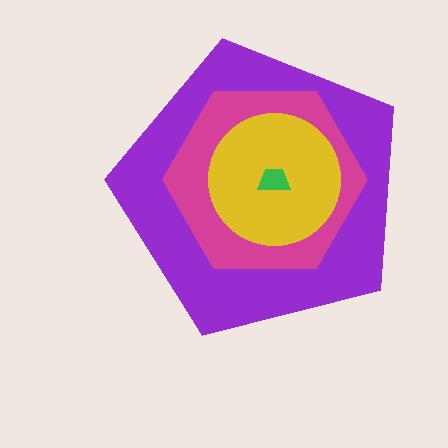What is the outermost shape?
The purple pentagon.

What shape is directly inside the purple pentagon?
The magenta hexagon.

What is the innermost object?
The green trapezoid.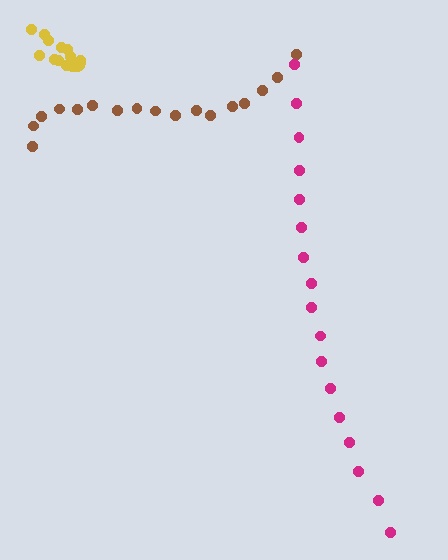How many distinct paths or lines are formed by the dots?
There are 3 distinct paths.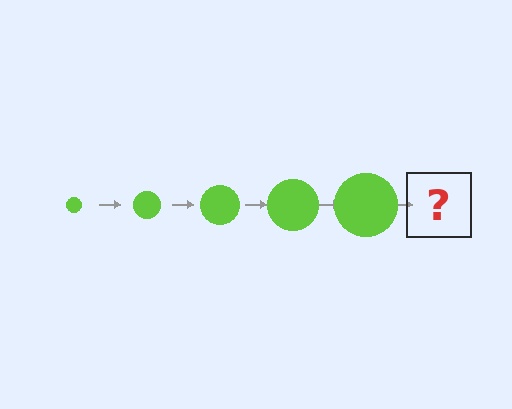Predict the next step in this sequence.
The next step is a lime circle, larger than the previous one.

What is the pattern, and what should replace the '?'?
The pattern is that the circle gets progressively larger each step. The '?' should be a lime circle, larger than the previous one.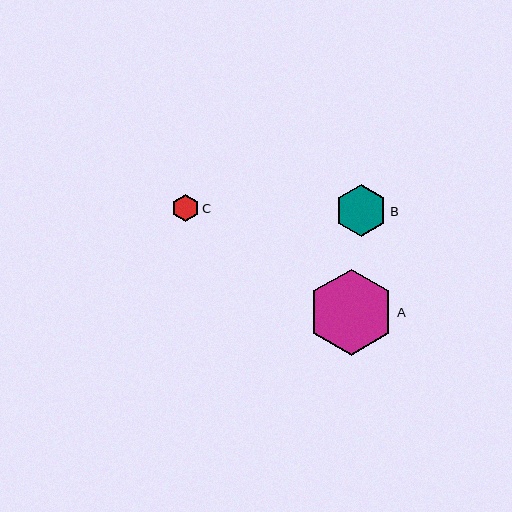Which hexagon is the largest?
Hexagon A is the largest with a size of approximately 86 pixels.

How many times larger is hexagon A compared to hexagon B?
Hexagon A is approximately 1.6 times the size of hexagon B.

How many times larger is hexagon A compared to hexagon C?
Hexagon A is approximately 3.2 times the size of hexagon C.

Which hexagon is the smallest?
Hexagon C is the smallest with a size of approximately 27 pixels.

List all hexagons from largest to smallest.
From largest to smallest: A, B, C.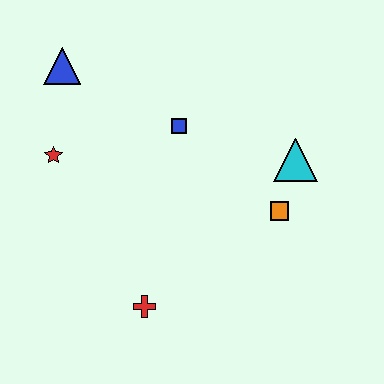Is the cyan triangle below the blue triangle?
Yes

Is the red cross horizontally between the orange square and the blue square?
No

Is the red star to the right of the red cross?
No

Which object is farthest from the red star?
The cyan triangle is farthest from the red star.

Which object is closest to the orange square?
The cyan triangle is closest to the orange square.